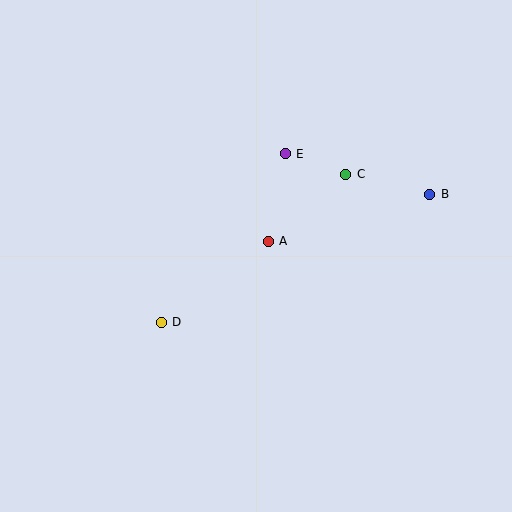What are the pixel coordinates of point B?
Point B is at (430, 194).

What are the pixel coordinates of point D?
Point D is at (161, 322).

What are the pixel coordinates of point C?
Point C is at (346, 174).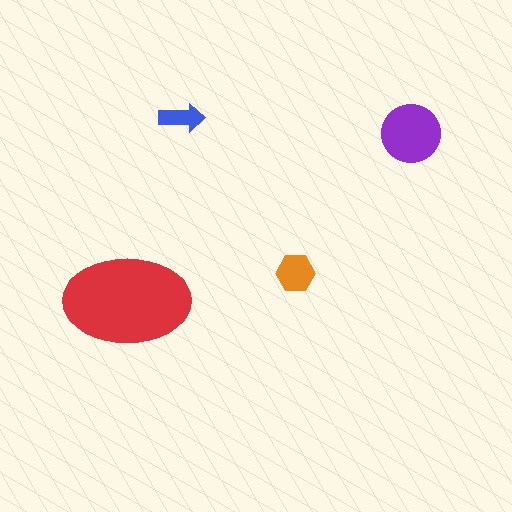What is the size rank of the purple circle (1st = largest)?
2nd.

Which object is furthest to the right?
The purple circle is rightmost.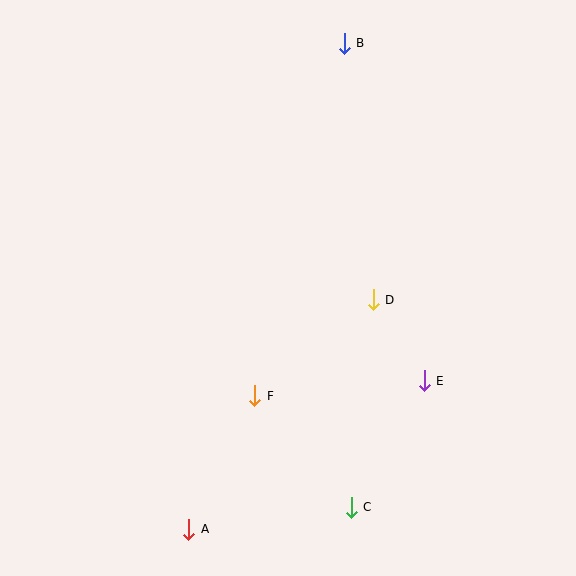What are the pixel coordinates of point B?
Point B is at (344, 43).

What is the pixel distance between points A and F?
The distance between A and F is 149 pixels.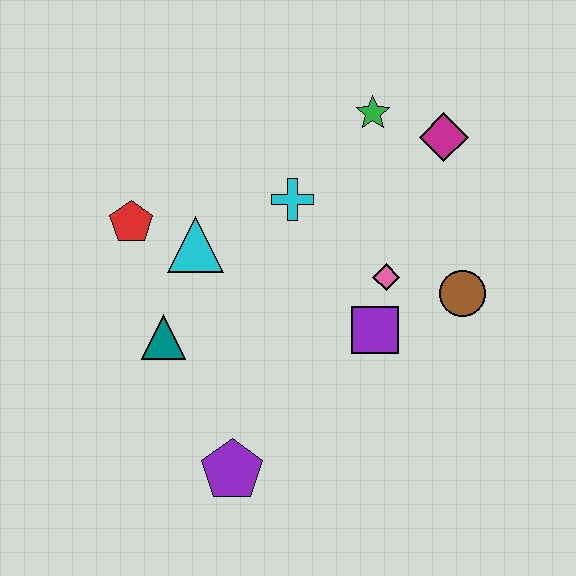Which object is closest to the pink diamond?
The purple square is closest to the pink diamond.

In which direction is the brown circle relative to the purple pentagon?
The brown circle is to the right of the purple pentagon.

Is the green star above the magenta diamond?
Yes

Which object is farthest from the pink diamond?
The red pentagon is farthest from the pink diamond.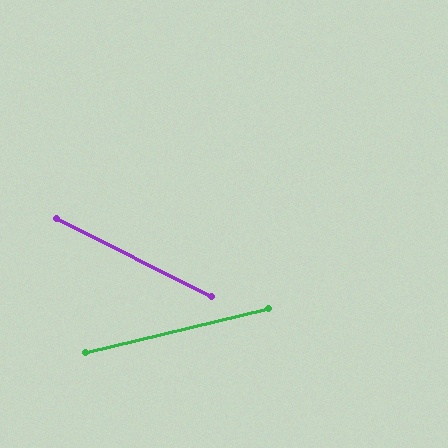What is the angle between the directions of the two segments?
Approximately 40 degrees.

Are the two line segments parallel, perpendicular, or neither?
Neither parallel nor perpendicular — they differ by about 40°.